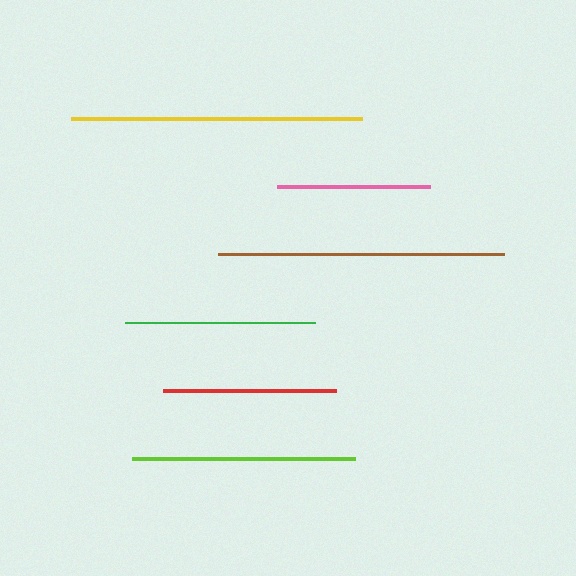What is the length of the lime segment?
The lime segment is approximately 223 pixels long.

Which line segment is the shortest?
The pink line is the shortest at approximately 152 pixels.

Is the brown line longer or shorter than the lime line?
The brown line is longer than the lime line.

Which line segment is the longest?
The yellow line is the longest at approximately 292 pixels.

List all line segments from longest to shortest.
From longest to shortest: yellow, brown, lime, green, red, pink.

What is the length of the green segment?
The green segment is approximately 190 pixels long.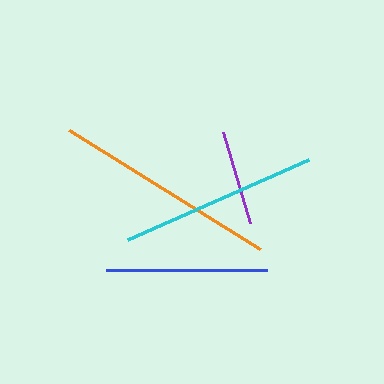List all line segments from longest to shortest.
From longest to shortest: orange, cyan, blue, purple.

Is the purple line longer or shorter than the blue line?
The blue line is longer than the purple line.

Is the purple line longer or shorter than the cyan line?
The cyan line is longer than the purple line.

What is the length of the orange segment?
The orange segment is approximately 226 pixels long.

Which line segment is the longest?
The orange line is the longest at approximately 226 pixels.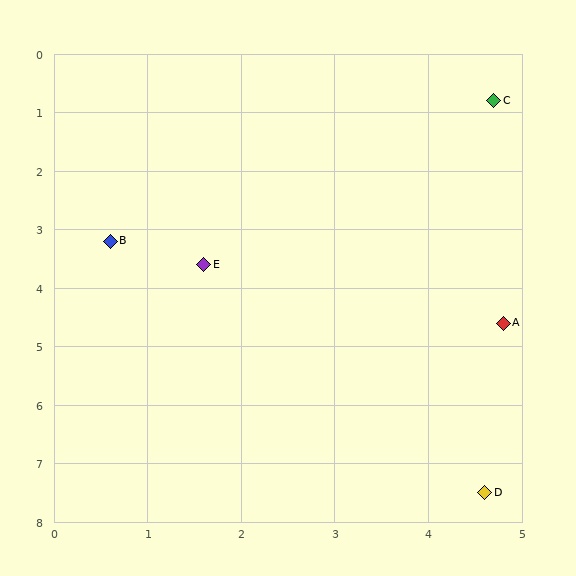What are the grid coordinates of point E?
Point E is at approximately (1.6, 3.6).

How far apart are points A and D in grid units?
Points A and D are about 2.9 grid units apart.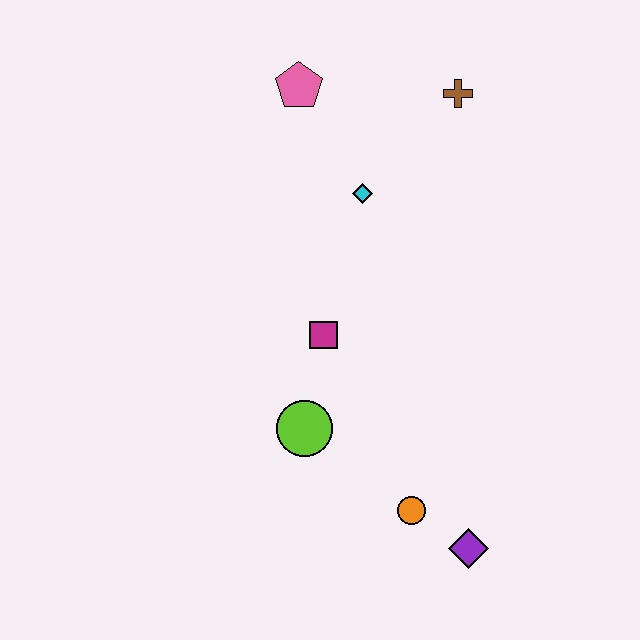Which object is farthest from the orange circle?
The pink pentagon is farthest from the orange circle.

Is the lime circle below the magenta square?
Yes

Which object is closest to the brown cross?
The cyan diamond is closest to the brown cross.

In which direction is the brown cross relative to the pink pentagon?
The brown cross is to the right of the pink pentagon.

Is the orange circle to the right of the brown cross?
No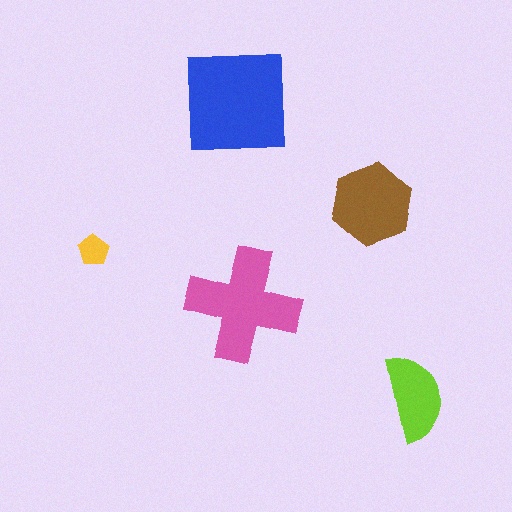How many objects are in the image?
There are 5 objects in the image.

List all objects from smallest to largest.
The yellow pentagon, the lime semicircle, the brown hexagon, the pink cross, the blue square.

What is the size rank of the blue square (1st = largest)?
1st.